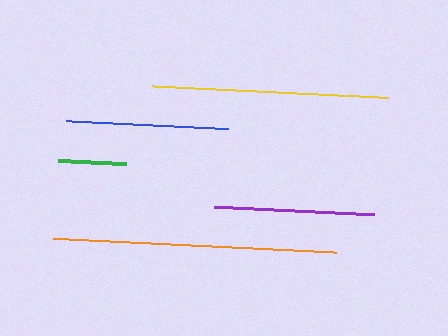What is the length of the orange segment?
The orange segment is approximately 283 pixels long.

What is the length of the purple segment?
The purple segment is approximately 159 pixels long.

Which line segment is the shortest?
The green line is the shortest at approximately 68 pixels.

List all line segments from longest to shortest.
From longest to shortest: orange, yellow, blue, purple, green.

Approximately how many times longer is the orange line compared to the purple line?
The orange line is approximately 1.8 times the length of the purple line.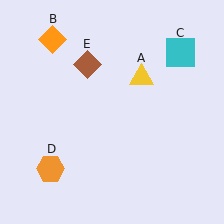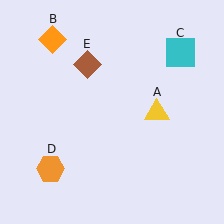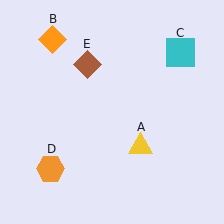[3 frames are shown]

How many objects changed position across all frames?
1 object changed position: yellow triangle (object A).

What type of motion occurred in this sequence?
The yellow triangle (object A) rotated clockwise around the center of the scene.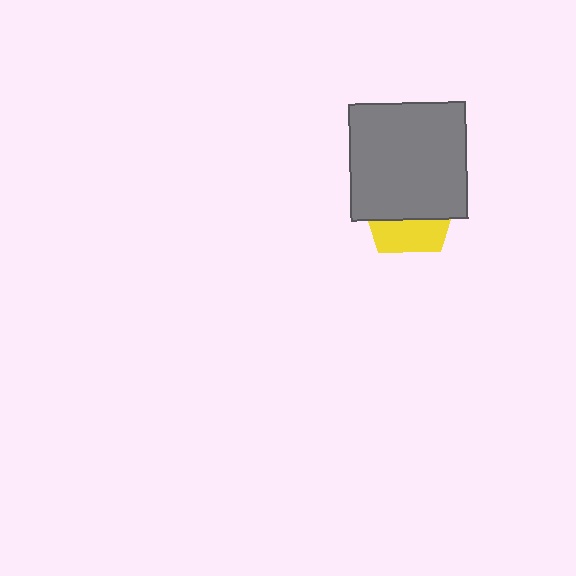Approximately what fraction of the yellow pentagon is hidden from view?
Roughly 66% of the yellow pentagon is hidden behind the gray square.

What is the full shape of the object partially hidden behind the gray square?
The partially hidden object is a yellow pentagon.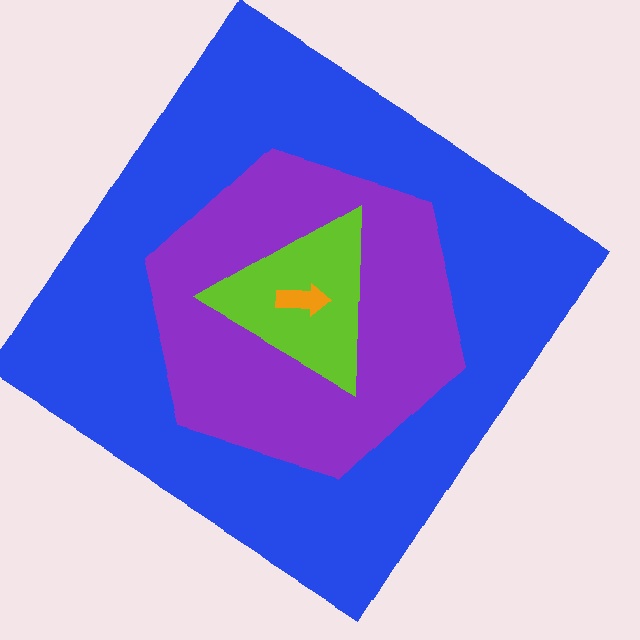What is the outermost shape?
The blue diamond.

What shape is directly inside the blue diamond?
The purple hexagon.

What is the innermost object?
The orange arrow.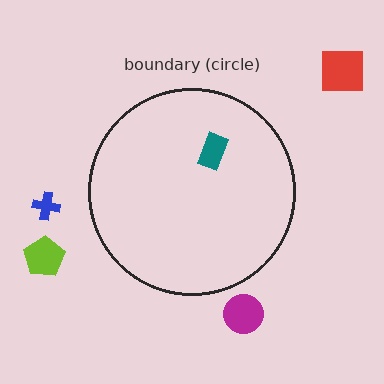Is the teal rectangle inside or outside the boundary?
Inside.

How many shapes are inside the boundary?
1 inside, 4 outside.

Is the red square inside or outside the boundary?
Outside.